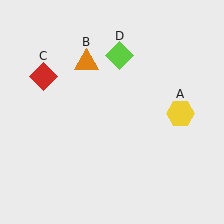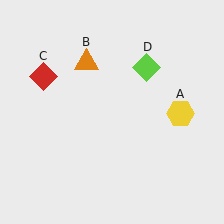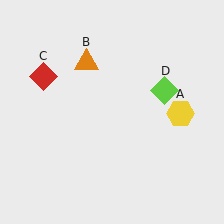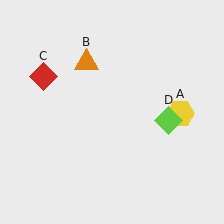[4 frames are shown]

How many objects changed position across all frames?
1 object changed position: lime diamond (object D).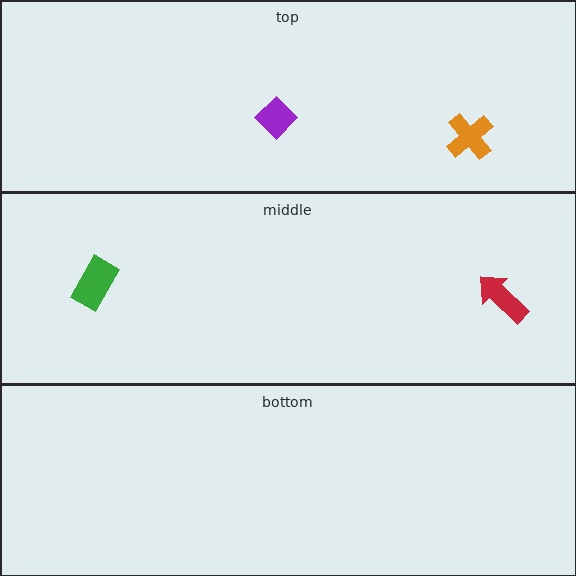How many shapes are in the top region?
2.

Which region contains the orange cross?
The top region.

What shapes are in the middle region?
The red arrow, the green rectangle.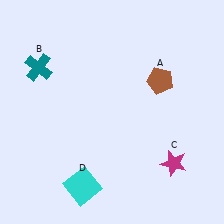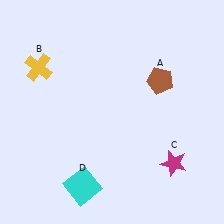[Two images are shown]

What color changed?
The cross (B) changed from teal in Image 1 to yellow in Image 2.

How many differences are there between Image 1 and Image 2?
There is 1 difference between the two images.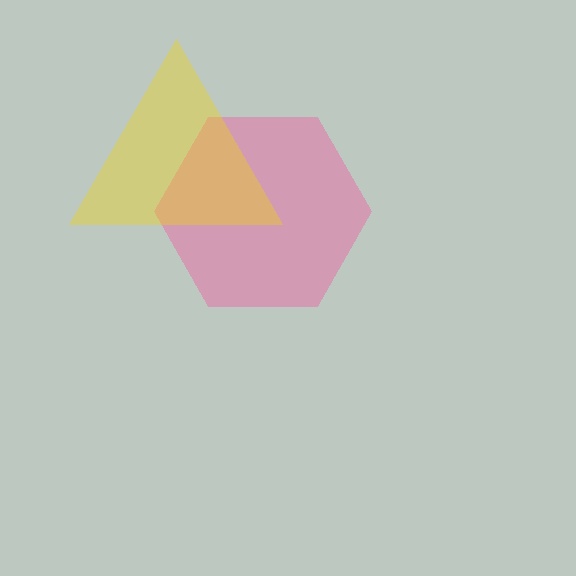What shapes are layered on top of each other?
The layered shapes are: a pink hexagon, a yellow triangle.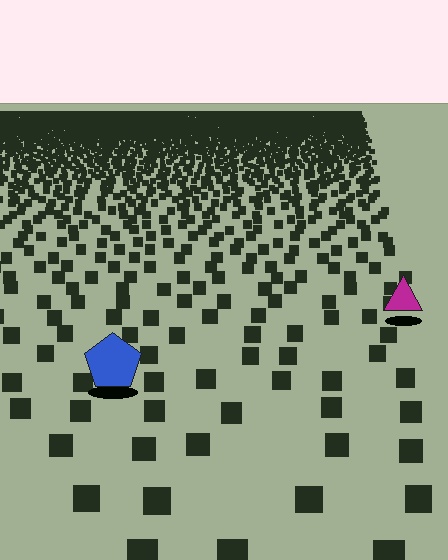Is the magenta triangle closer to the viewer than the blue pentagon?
No. The blue pentagon is closer — you can tell from the texture gradient: the ground texture is coarser near it.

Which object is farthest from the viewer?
The magenta triangle is farthest from the viewer. It appears smaller and the ground texture around it is denser.